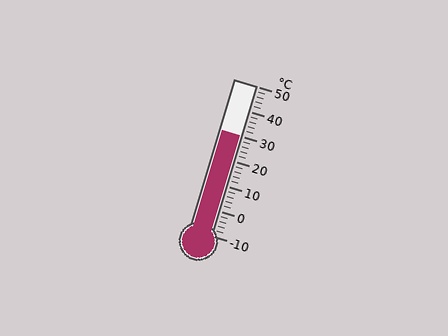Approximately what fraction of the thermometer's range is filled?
The thermometer is filled to approximately 65% of its range.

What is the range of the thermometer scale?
The thermometer scale ranges from -10°C to 50°C.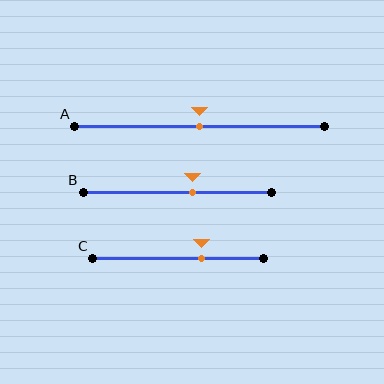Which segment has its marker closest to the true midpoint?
Segment A has its marker closest to the true midpoint.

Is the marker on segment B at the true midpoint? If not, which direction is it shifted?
No, the marker on segment B is shifted to the right by about 8% of the segment length.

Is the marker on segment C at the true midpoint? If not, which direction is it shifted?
No, the marker on segment C is shifted to the right by about 13% of the segment length.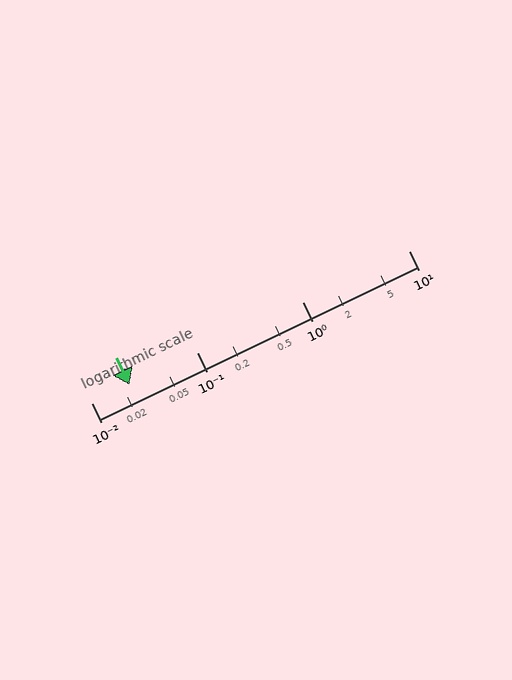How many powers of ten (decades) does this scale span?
The scale spans 3 decades, from 0.01 to 10.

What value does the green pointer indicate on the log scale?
The pointer indicates approximately 0.023.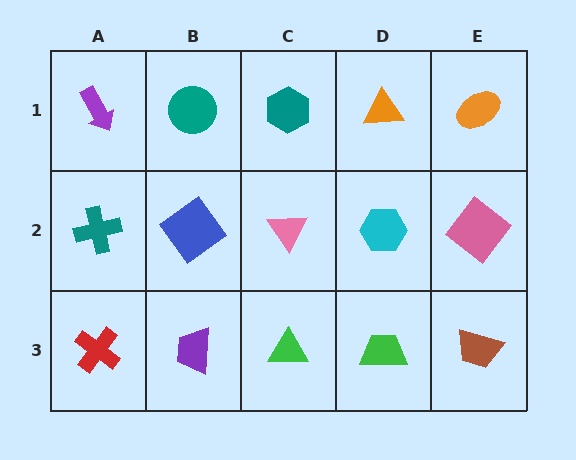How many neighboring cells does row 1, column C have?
3.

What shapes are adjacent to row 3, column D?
A cyan hexagon (row 2, column D), a green triangle (row 3, column C), a brown trapezoid (row 3, column E).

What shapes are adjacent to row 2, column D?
An orange triangle (row 1, column D), a green trapezoid (row 3, column D), a pink triangle (row 2, column C), a pink diamond (row 2, column E).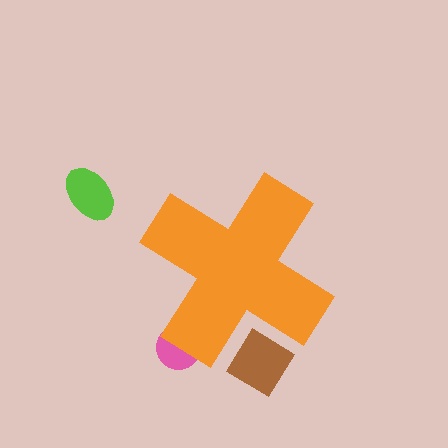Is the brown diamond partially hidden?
Yes, the brown diamond is partially hidden behind the orange cross.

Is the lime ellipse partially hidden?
No, the lime ellipse is fully visible.